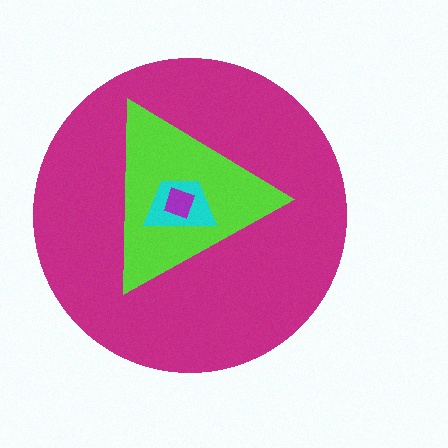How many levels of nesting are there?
4.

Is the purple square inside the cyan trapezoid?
Yes.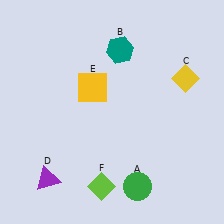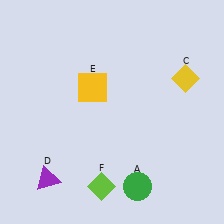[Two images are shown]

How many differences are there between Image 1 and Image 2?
There is 1 difference between the two images.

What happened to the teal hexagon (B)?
The teal hexagon (B) was removed in Image 2. It was in the top-right area of Image 1.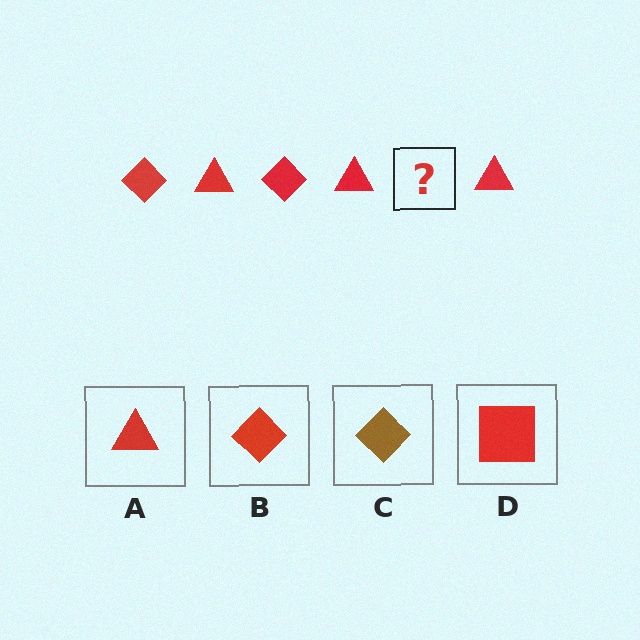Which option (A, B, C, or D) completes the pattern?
B.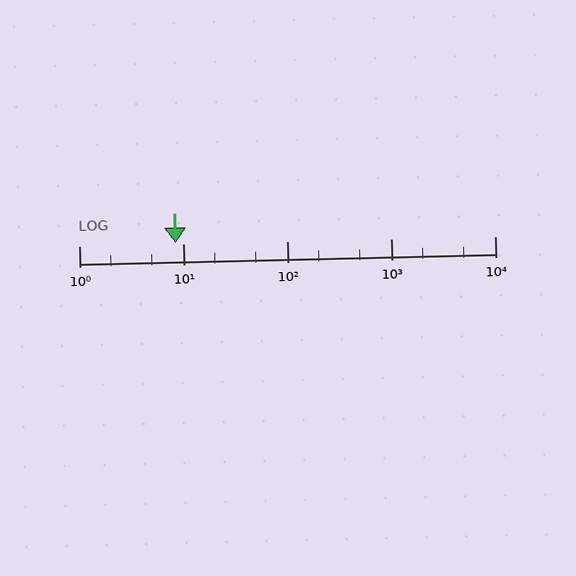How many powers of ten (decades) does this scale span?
The scale spans 4 decades, from 1 to 10000.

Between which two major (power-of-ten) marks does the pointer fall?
The pointer is between 1 and 10.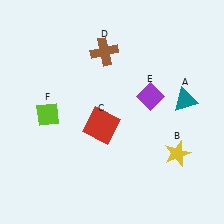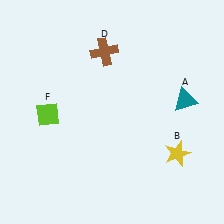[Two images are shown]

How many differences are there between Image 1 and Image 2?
There are 2 differences between the two images.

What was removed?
The purple diamond (E), the red square (C) were removed in Image 2.